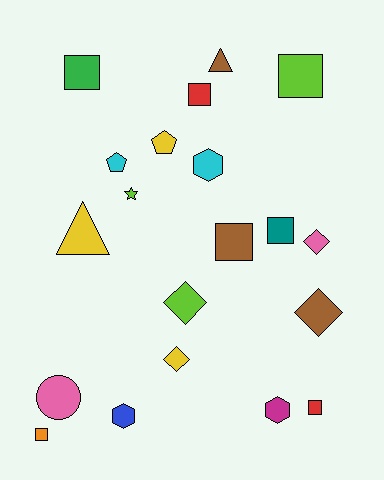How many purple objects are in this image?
There are no purple objects.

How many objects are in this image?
There are 20 objects.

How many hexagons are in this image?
There are 3 hexagons.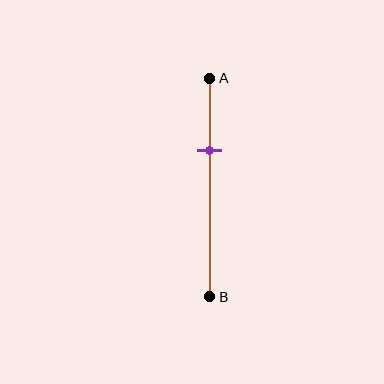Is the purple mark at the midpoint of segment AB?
No, the mark is at about 35% from A, not at the 50% midpoint.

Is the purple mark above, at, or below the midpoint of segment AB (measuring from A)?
The purple mark is above the midpoint of segment AB.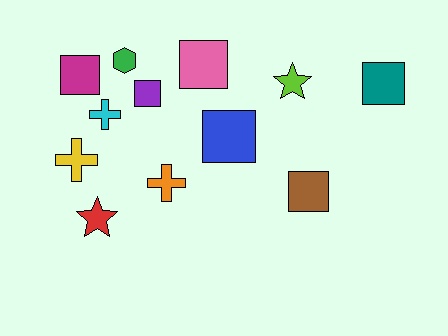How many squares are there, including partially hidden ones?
There are 6 squares.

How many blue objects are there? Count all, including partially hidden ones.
There is 1 blue object.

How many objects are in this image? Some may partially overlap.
There are 12 objects.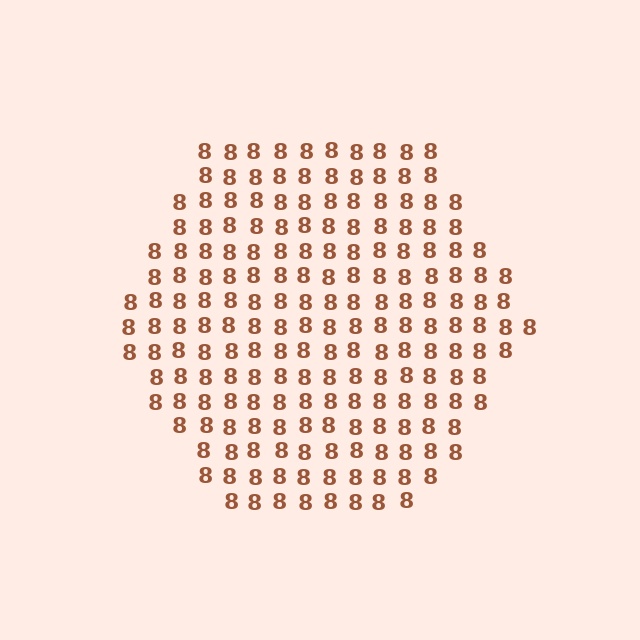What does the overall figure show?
The overall figure shows a hexagon.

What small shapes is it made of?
It is made of small digit 8's.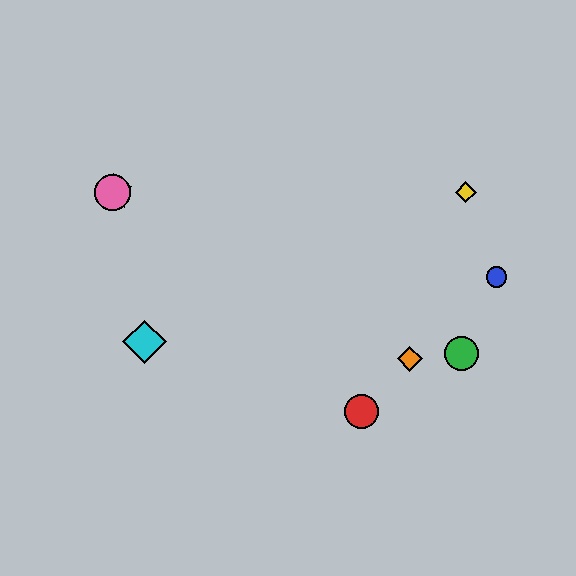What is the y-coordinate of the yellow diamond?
The yellow diamond is at y≈192.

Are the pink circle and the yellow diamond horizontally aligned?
Yes, both are at y≈192.